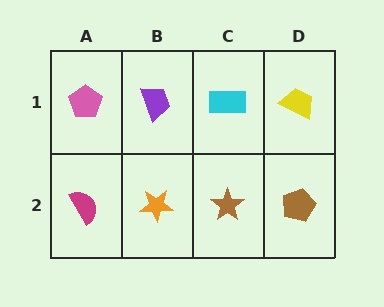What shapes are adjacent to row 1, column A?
A magenta semicircle (row 2, column A), a purple trapezoid (row 1, column B).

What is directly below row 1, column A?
A magenta semicircle.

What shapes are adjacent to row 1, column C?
A brown star (row 2, column C), a purple trapezoid (row 1, column B), a yellow trapezoid (row 1, column D).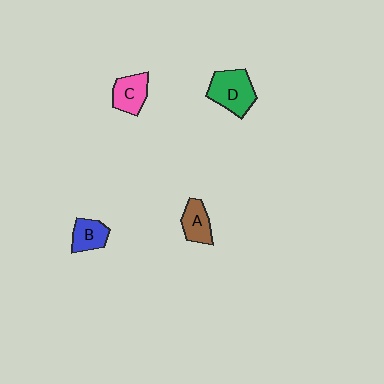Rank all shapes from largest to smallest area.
From largest to smallest: D (green), C (pink), A (brown), B (blue).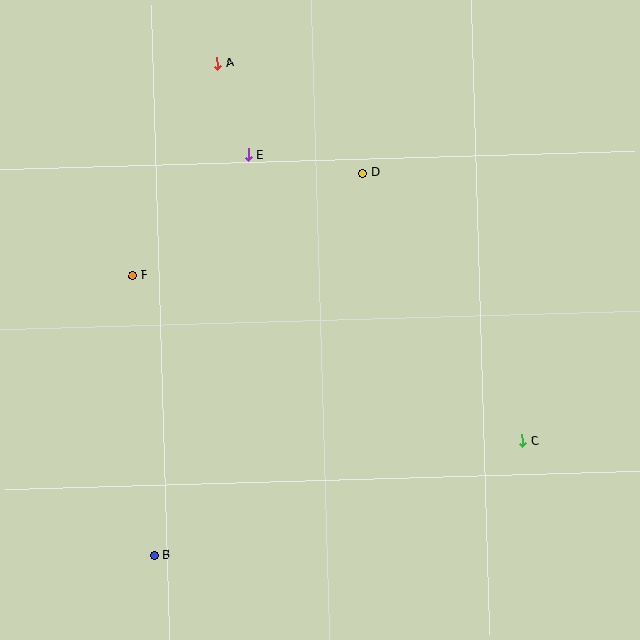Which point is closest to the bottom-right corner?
Point C is closest to the bottom-right corner.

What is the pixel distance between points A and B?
The distance between A and B is 496 pixels.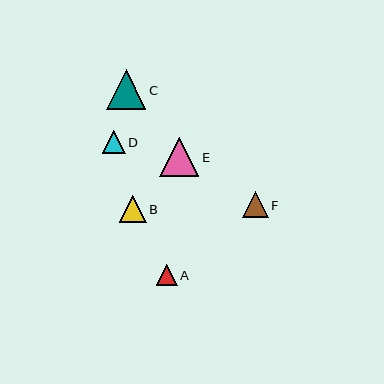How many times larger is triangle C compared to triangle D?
Triangle C is approximately 1.7 times the size of triangle D.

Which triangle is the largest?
Triangle C is the largest with a size of approximately 40 pixels.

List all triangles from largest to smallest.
From largest to smallest: C, E, B, F, D, A.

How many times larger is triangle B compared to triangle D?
Triangle B is approximately 1.1 times the size of triangle D.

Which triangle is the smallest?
Triangle A is the smallest with a size of approximately 20 pixels.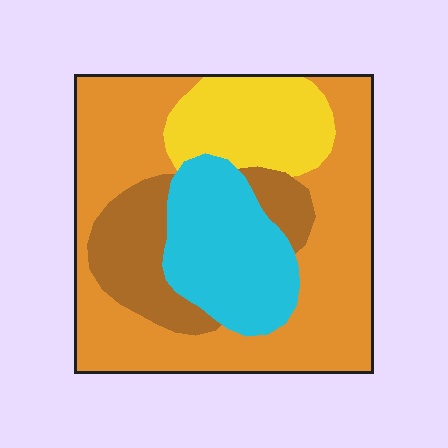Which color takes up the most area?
Orange, at roughly 50%.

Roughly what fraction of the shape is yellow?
Yellow covers about 15% of the shape.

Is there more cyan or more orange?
Orange.